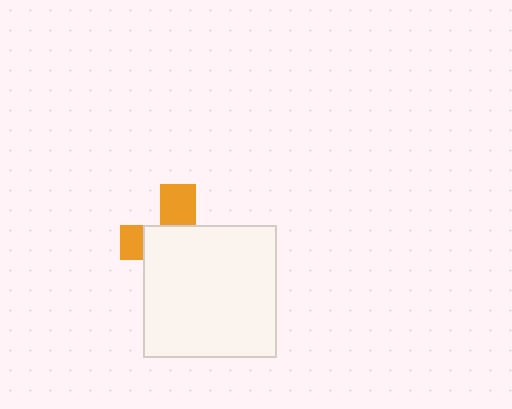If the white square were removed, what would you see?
You would see the complete orange cross.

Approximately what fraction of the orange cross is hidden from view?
Roughly 67% of the orange cross is hidden behind the white square.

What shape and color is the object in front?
The object in front is a white square.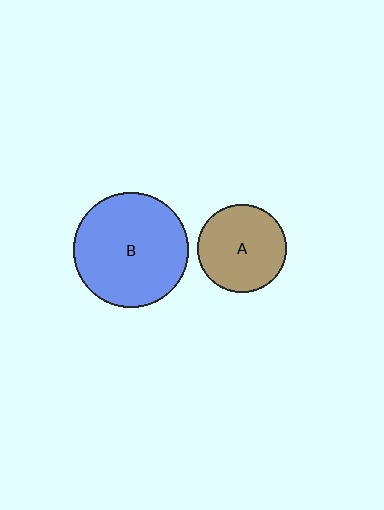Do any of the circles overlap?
No, none of the circles overlap.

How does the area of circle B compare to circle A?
Approximately 1.7 times.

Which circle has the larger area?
Circle B (blue).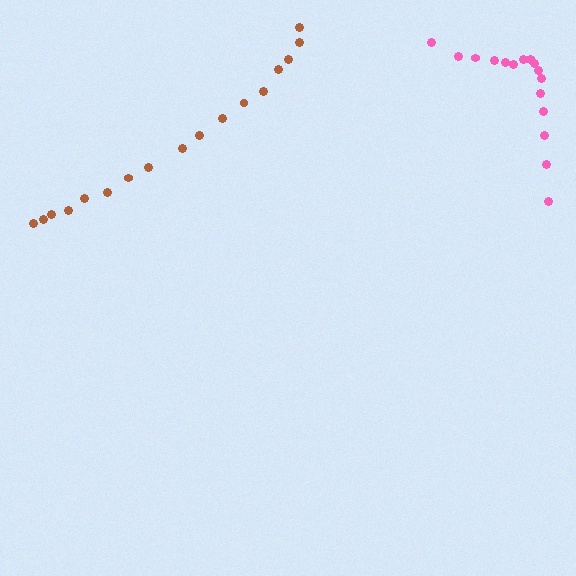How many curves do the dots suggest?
There are 2 distinct paths.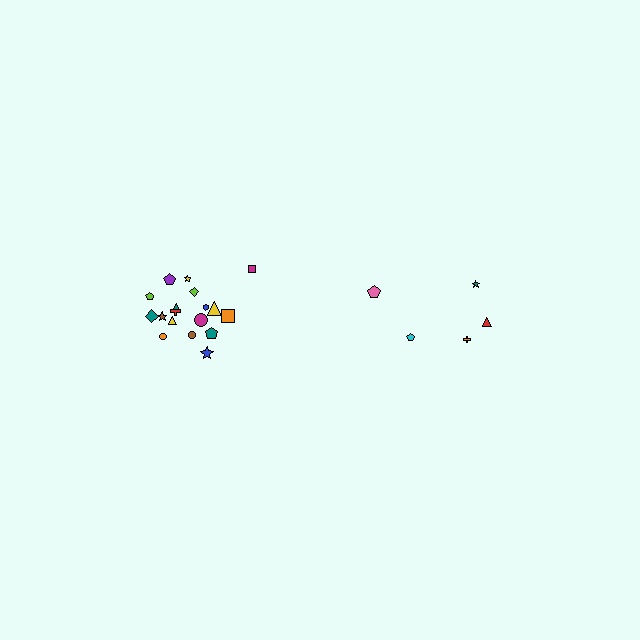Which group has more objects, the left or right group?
The left group.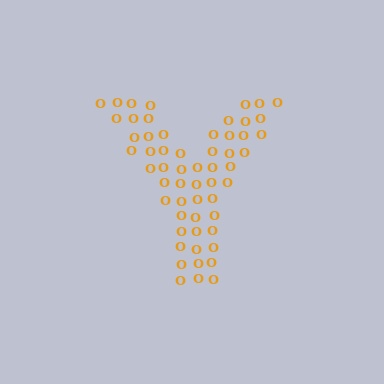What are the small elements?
The small elements are letter O's.